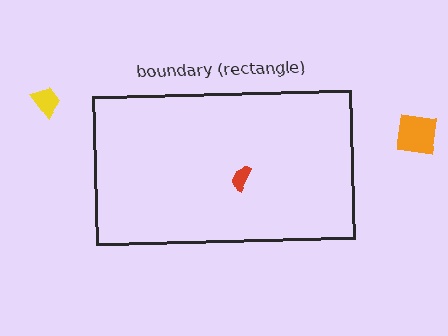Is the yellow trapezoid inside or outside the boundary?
Outside.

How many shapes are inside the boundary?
1 inside, 2 outside.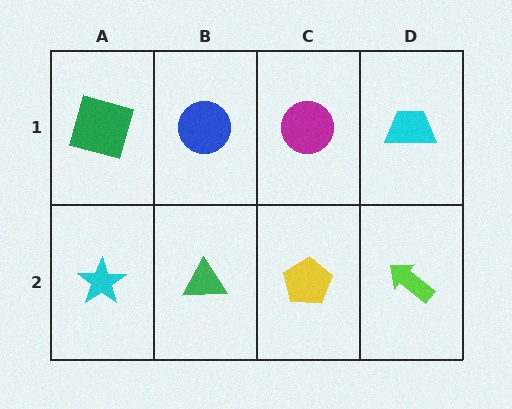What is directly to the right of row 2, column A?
A green triangle.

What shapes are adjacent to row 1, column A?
A cyan star (row 2, column A), a blue circle (row 1, column B).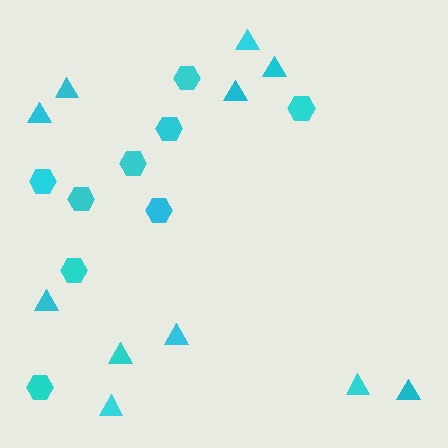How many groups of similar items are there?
There are 2 groups: one group of hexagons (9) and one group of triangles (11).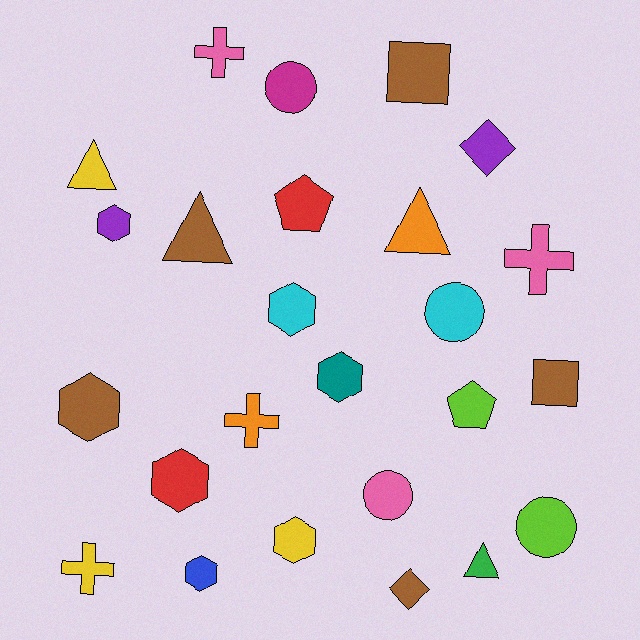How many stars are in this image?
There are no stars.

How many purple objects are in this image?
There are 2 purple objects.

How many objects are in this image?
There are 25 objects.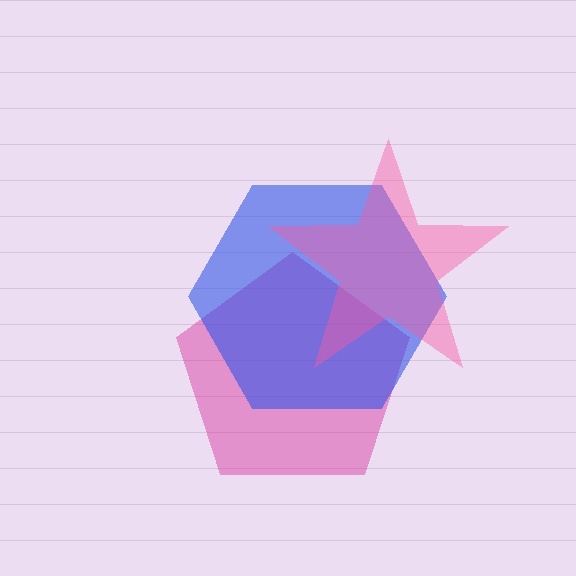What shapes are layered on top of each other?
The layered shapes are: a magenta pentagon, a blue hexagon, a pink star.